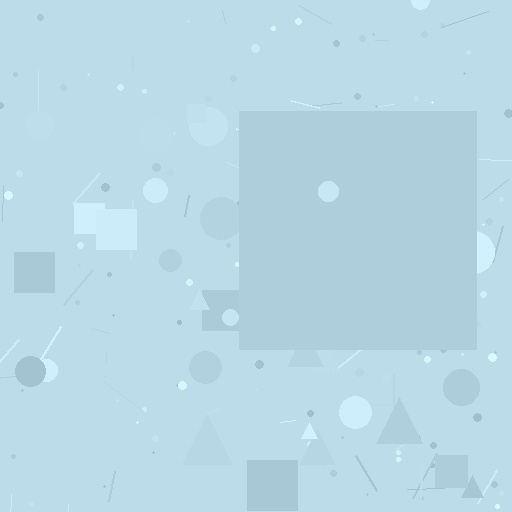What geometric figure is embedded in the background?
A square is embedded in the background.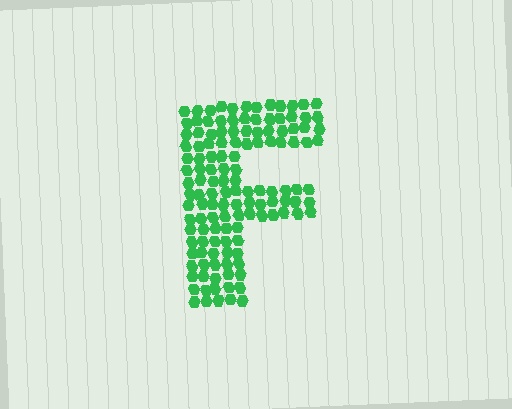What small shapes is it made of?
It is made of small hexagons.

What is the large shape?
The large shape is the letter F.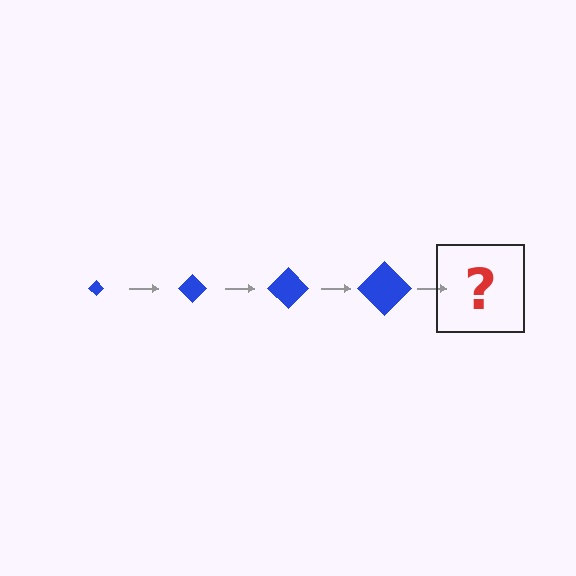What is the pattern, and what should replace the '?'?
The pattern is that the diamond gets progressively larger each step. The '?' should be a blue diamond, larger than the previous one.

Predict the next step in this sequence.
The next step is a blue diamond, larger than the previous one.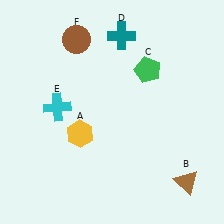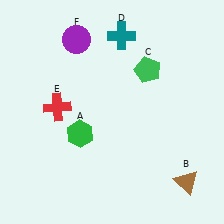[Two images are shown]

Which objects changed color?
A changed from yellow to green. E changed from cyan to red. F changed from brown to purple.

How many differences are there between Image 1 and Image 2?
There are 3 differences between the two images.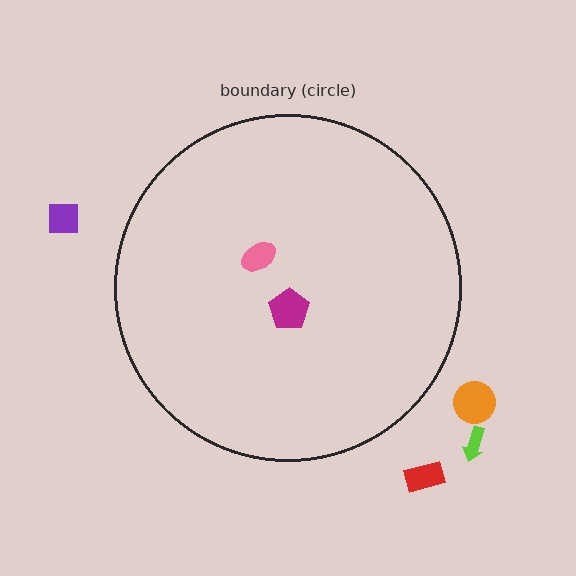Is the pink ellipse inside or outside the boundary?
Inside.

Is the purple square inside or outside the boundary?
Outside.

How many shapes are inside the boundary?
2 inside, 4 outside.